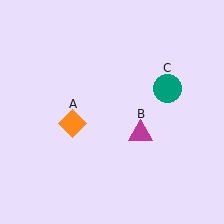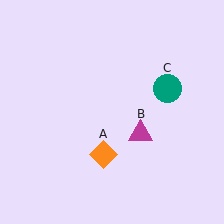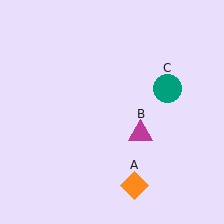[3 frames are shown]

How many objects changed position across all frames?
1 object changed position: orange diamond (object A).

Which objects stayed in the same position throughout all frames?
Magenta triangle (object B) and teal circle (object C) remained stationary.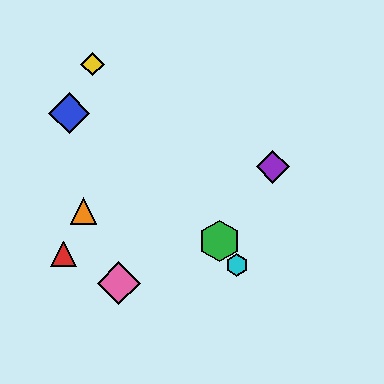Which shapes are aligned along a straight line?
The green hexagon, the yellow diamond, the cyan hexagon are aligned along a straight line.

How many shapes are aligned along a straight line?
3 shapes (the green hexagon, the yellow diamond, the cyan hexagon) are aligned along a straight line.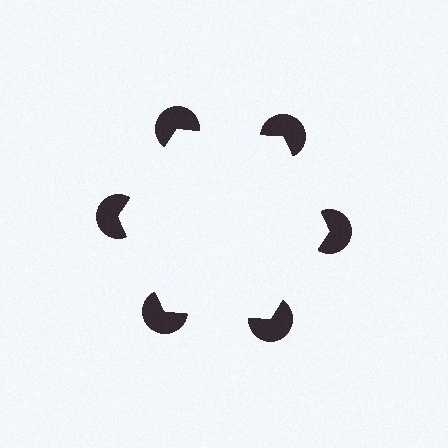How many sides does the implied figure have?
6 sides.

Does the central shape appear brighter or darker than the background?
It typically appears slightly brighter than the background, even though no actual brightness change is drawn.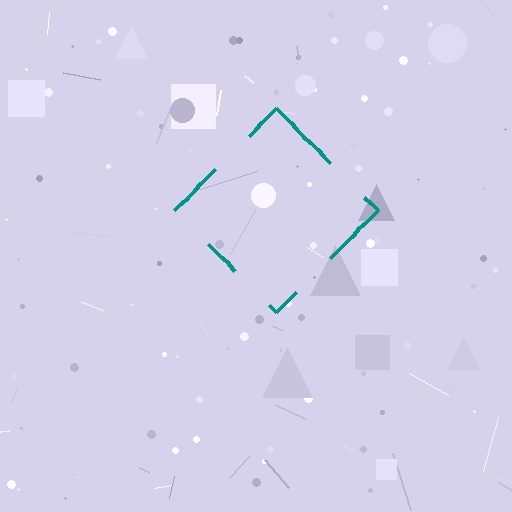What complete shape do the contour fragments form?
The contour fragments form a diamond.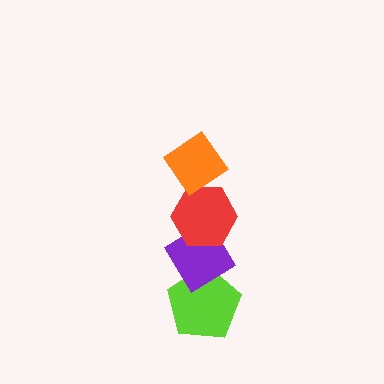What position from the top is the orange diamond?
The orange diamond is 1st from the top.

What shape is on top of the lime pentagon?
The purple diamond is on top of the lime pentagon.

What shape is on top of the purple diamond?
The red hexagon is on top of the purple diamond.